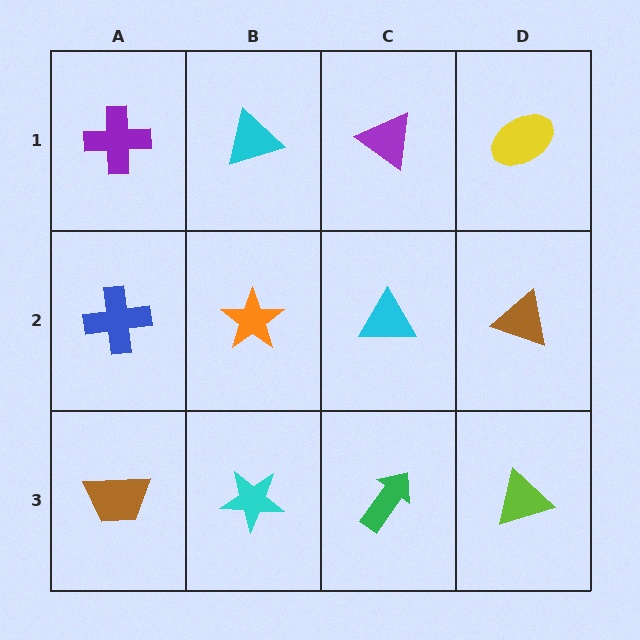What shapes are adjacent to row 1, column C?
A cyan triangle (row 2, column C), a cyan triangle (row 1, column B), a yellow ellipse (row 1, column D).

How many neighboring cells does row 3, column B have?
3.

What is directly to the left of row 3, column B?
A brown trapezoid.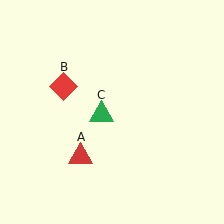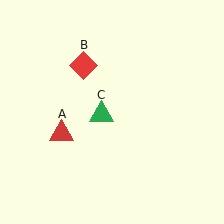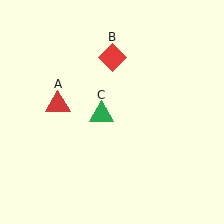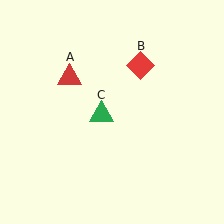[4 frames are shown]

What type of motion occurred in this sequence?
The red triangle (object A), red diamond (object B) rotated clockwise around the center of the scene.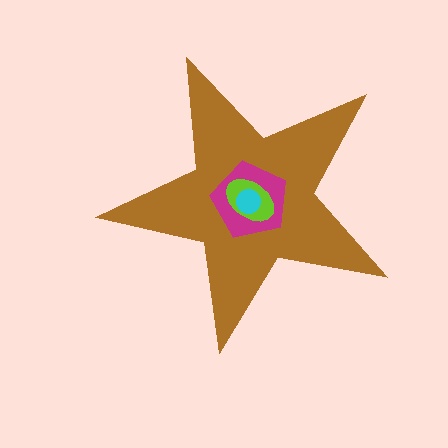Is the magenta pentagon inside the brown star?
Yes.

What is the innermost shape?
The cyan circle.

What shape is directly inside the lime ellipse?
The cyan circle.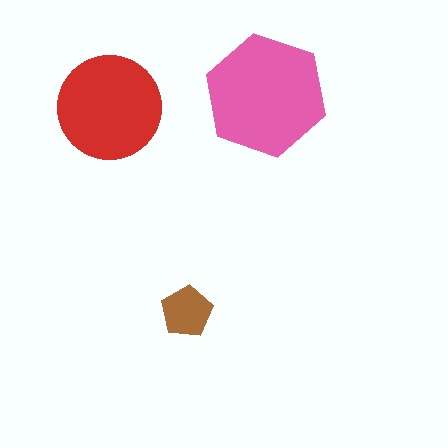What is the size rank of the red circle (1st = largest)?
2nd.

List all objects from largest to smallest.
The pink hexagon, the red circle, the brown pentagon.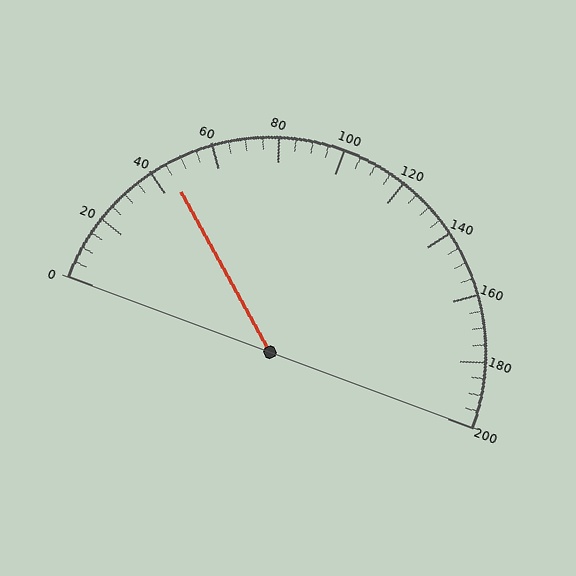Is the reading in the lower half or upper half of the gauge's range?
The reading is in the lower half of the range (0 to 200).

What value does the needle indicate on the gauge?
The needle indicates approximately 45.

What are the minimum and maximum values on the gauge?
The gauge ranges from 0 to 200.